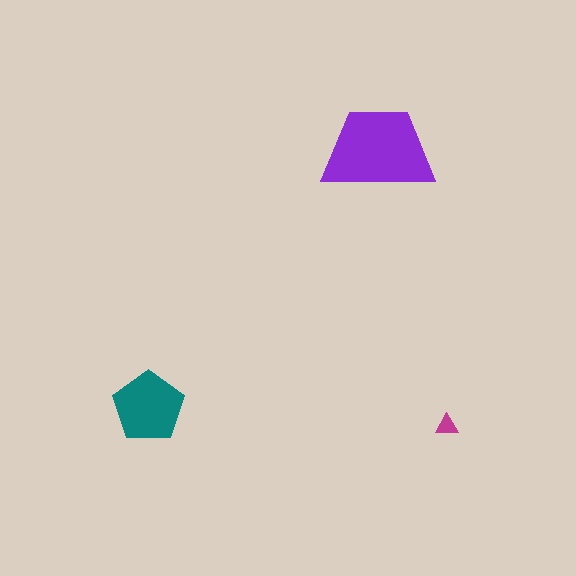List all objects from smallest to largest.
The magenta triangle, the teal pentagon, the purple trapezoid.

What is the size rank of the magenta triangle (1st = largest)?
3rd.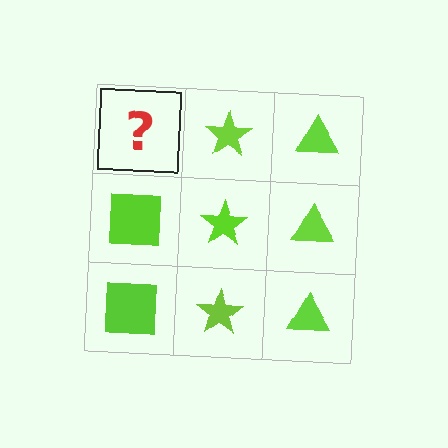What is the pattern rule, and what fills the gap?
The rule is that each column has a consistent shape. The gap should be filled with a lime square.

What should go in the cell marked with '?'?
The missing cell should contain a lime square.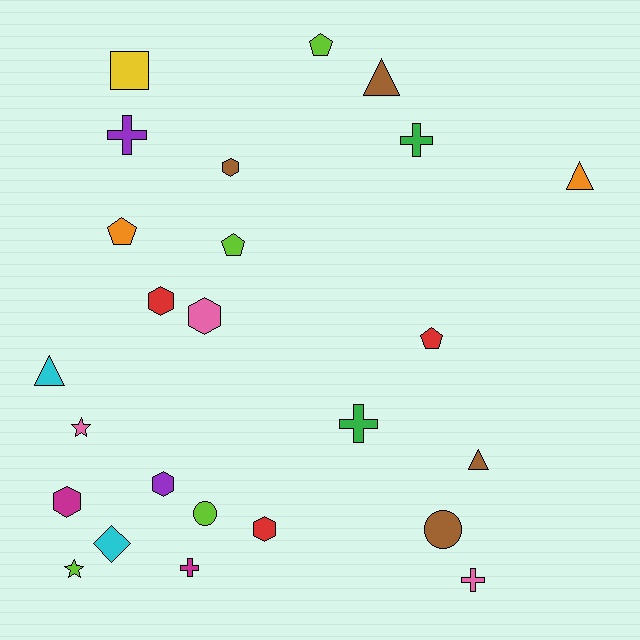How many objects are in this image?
There are 25 objects.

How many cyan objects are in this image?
There are 2 cyan objects.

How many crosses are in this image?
There are 5 crosses.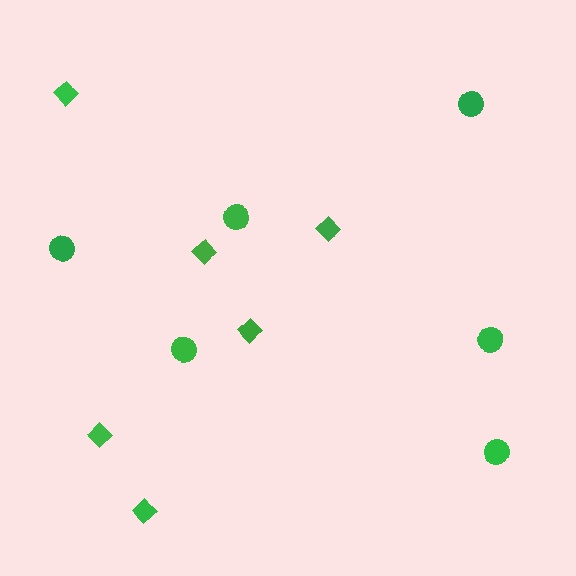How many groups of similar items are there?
There are 2 groups: one group of diamonds (6) and one group of circles (6).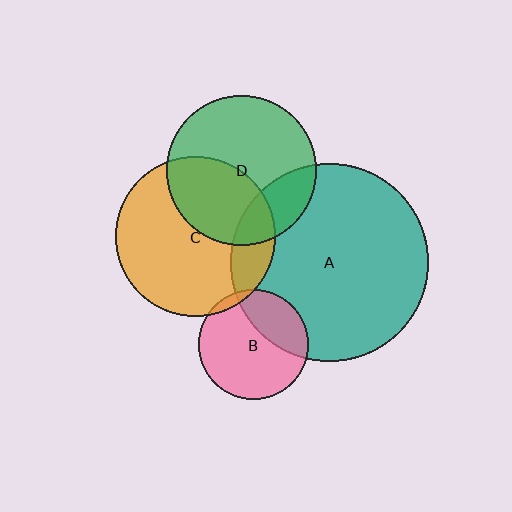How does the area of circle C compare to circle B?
Approximately 2.1 times.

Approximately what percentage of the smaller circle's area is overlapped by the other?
Approximately 20%.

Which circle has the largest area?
Circle A (teal).